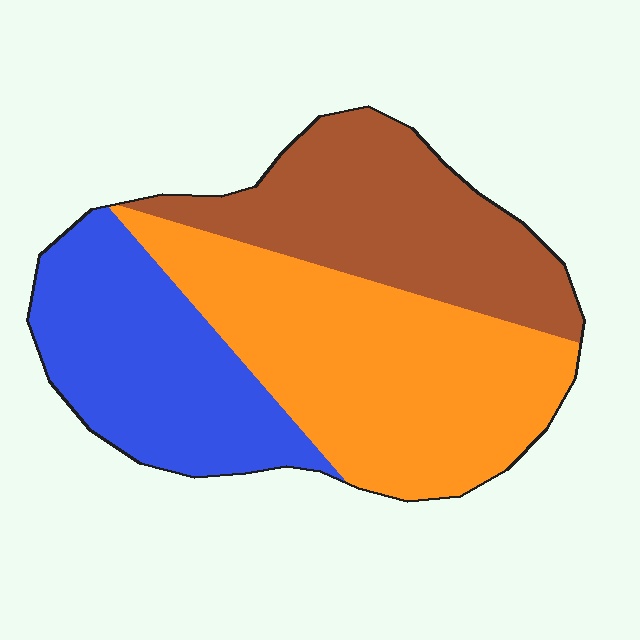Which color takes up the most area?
Orange, at roughly 40%.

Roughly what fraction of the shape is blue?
Blue takes up about one quarter (1/4) of the shape.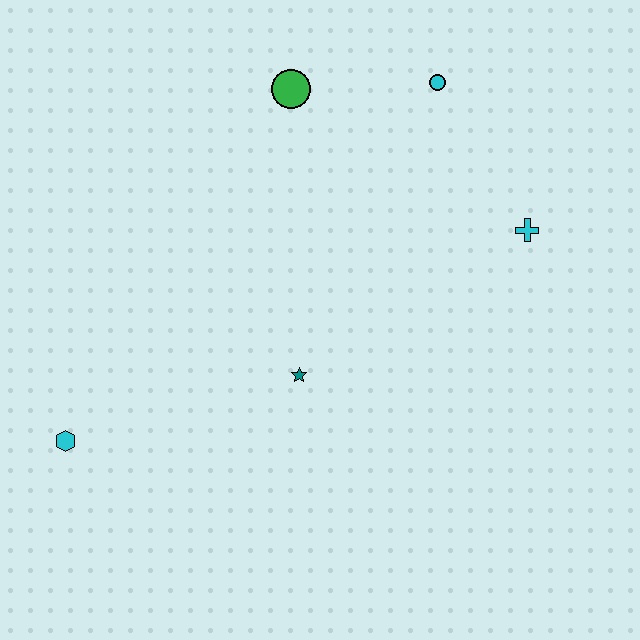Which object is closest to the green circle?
The cyan circle is closest to the green circle.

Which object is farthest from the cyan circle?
The cyan hexagon is farthest from the cyan circle.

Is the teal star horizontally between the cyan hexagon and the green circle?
No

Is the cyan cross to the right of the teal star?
Yes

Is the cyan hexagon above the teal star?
No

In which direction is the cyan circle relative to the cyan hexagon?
The cyan circle is to the right of the cyan hexagon.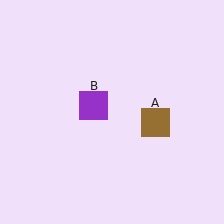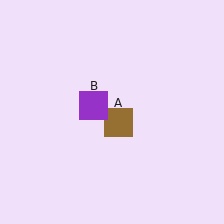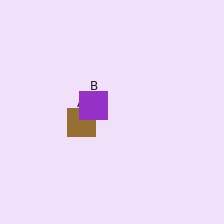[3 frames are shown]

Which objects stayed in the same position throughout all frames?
Purple square (object B) remained stationary.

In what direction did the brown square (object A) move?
The brown square (object A) moved left.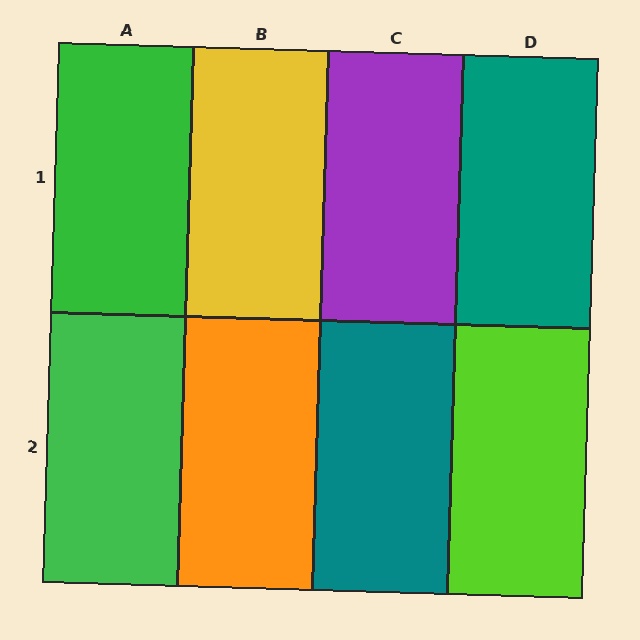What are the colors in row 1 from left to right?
Green, yellow, purple, teal.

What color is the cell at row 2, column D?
Lime.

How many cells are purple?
1 cell is purple.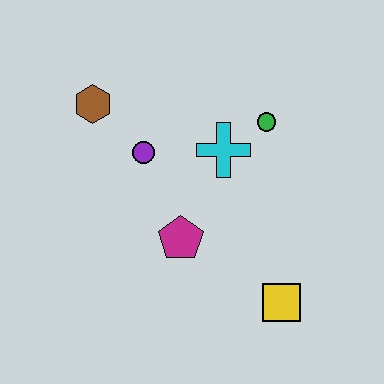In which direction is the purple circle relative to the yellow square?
The purple circle is above the yellow square.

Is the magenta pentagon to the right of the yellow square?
No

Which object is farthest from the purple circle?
The yellow square is farthest from the purple circle.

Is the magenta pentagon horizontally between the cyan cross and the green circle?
No